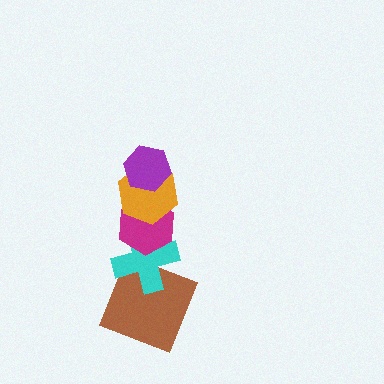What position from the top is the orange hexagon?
The orange hexagon is 2nd from the top.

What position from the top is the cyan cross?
The cyan cross is 4th from the top.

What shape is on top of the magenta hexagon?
The orange hexagon is on top of the magenta hexagon.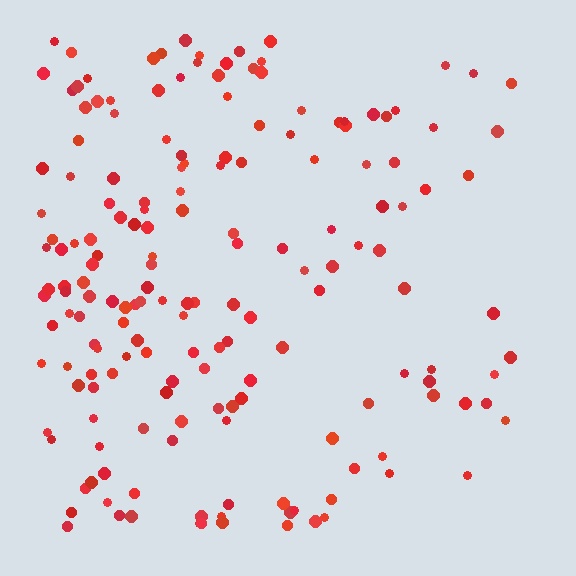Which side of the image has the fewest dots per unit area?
The right.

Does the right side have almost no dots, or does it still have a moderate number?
Still a moderate number, just noticeably fewer than the left.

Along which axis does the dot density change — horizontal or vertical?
Horizontal.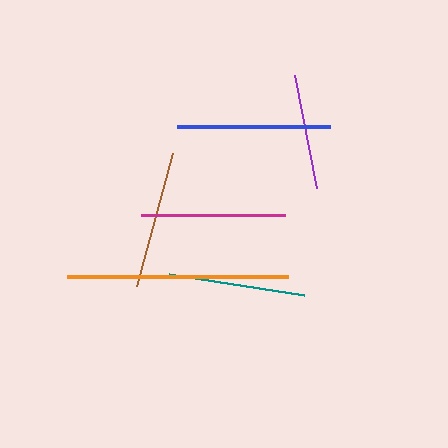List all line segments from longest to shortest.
From longest to shortest: orange, blue, magenta, brown, teal, purple.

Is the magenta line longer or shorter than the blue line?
The blue line is longer than the magenta line.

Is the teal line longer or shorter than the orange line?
The orange line is longer than the teal line.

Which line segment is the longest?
The orange line is the longest at approximately 221 pixels.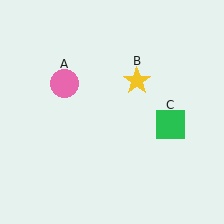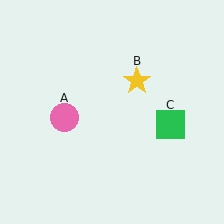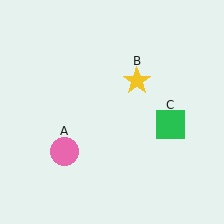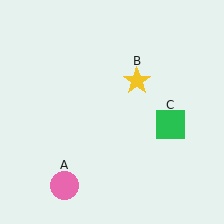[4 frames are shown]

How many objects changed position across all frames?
1 object changed position: pink circle (object A).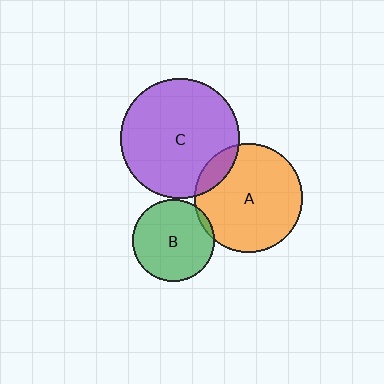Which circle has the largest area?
Circle C (purple).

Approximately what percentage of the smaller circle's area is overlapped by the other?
Approximately 10%.